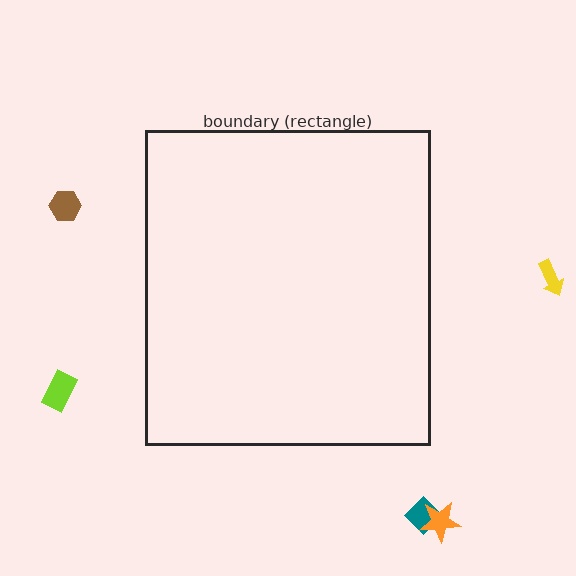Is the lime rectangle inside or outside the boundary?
Outside.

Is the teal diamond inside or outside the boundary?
Outside.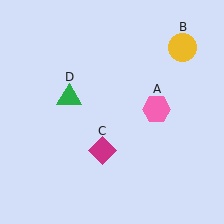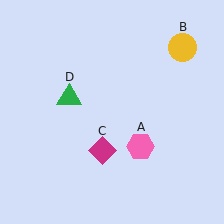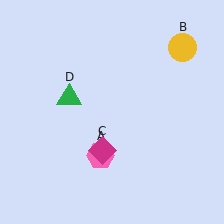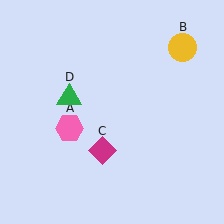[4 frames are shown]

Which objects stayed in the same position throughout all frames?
Yellow circle (object B) and magenta diamond (object C) and green triangle (object D) remained stationary.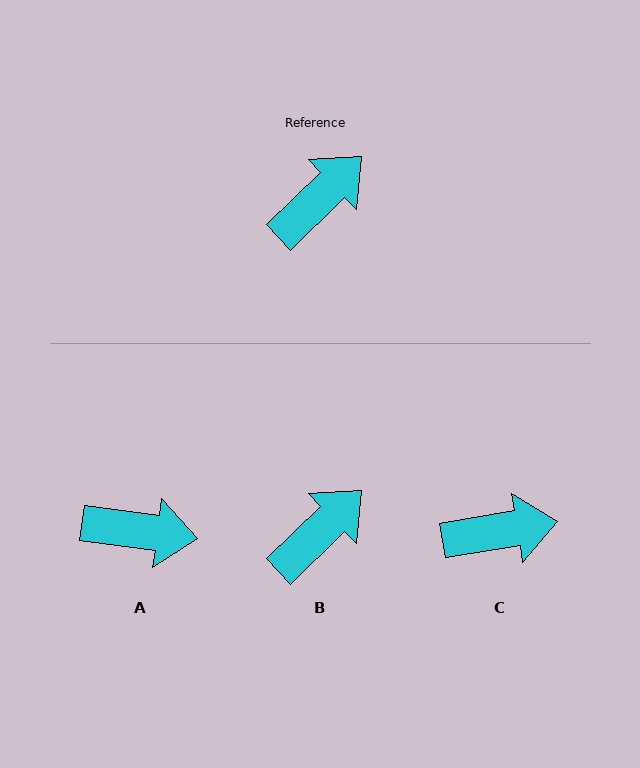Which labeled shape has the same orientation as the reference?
B.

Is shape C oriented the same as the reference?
No, it is off by about 35 degrees.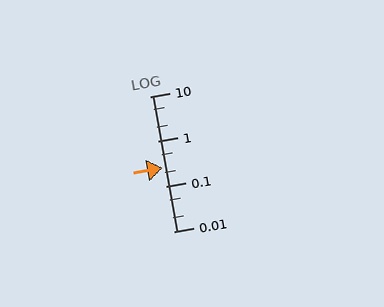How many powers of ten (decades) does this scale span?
The scale spans 3 decades, from 0.01 to 10.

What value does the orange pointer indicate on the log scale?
The pointer indicates approximately 0.26.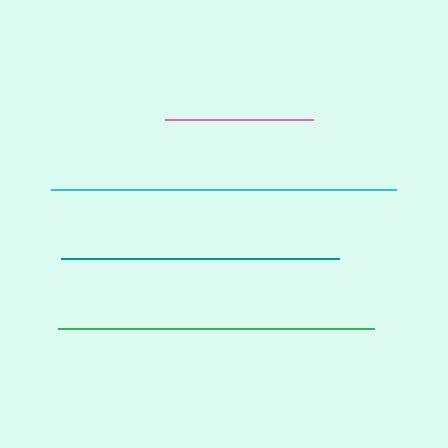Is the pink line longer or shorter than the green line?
The green line is longer than the pink line.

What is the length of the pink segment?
The pink segment is approximately 149 pixels long.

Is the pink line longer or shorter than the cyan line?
The cyan line is longer than the pink line.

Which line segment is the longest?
The cyan line is the longest at approximately 346 pixels.